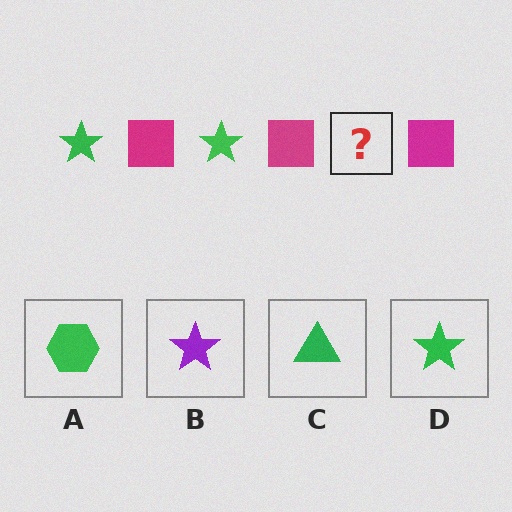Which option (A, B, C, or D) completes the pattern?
D.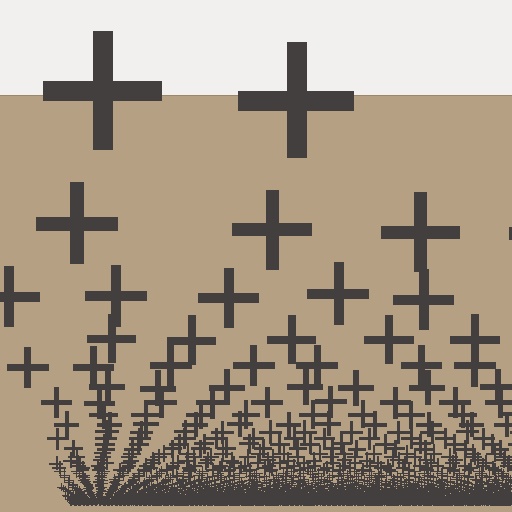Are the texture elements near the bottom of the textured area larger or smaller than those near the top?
Smaller. The gradient is inverted — elements near the bottom are smaller and denser.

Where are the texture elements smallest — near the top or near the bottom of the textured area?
Near the bottom.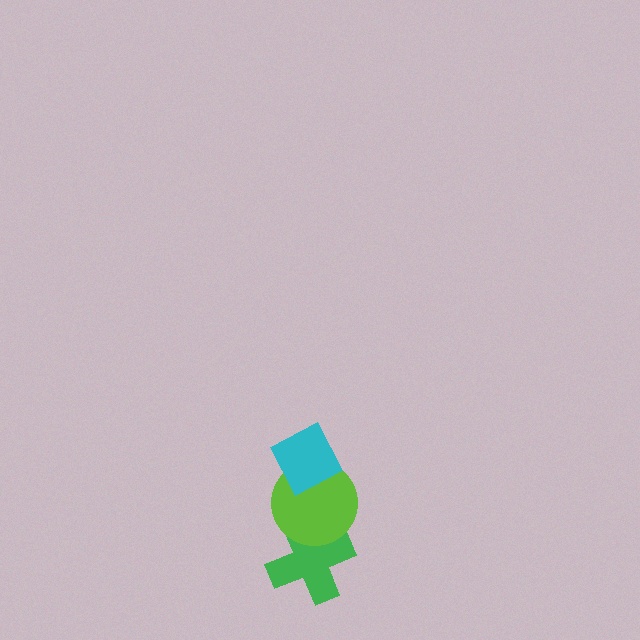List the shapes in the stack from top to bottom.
From top to bottom: the cyan diamond, the lime circle, the green cross.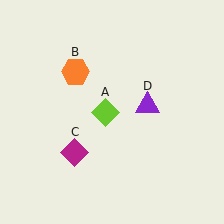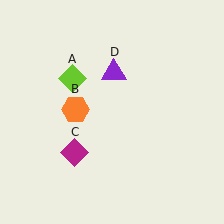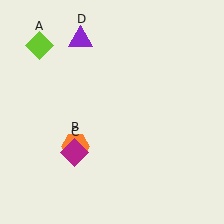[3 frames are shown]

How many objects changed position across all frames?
3 objects changed position: lime diamond (object A), orange hexagon (object B), purple triangle (object D).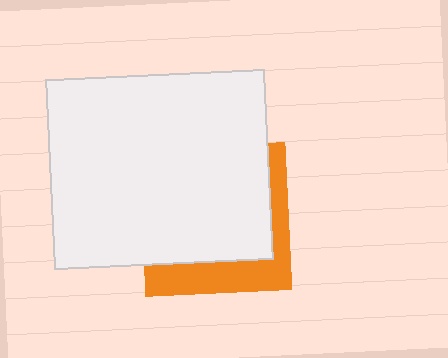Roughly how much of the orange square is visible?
A small part of it is visible (roughly 31%).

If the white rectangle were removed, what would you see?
You would see the complete orange square.